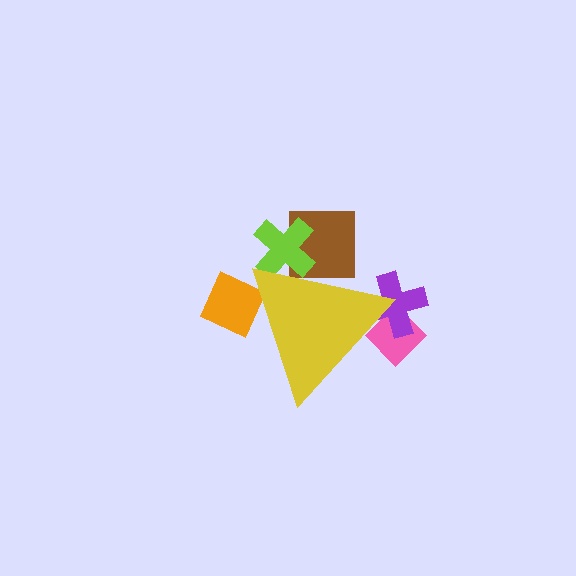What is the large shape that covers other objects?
A yellow triangle.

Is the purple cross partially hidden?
Yes, the purple cross is partially hidden behind the yellow triangle.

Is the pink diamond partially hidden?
Yes, the pink diamond is partially hidden behind the yellow triangle.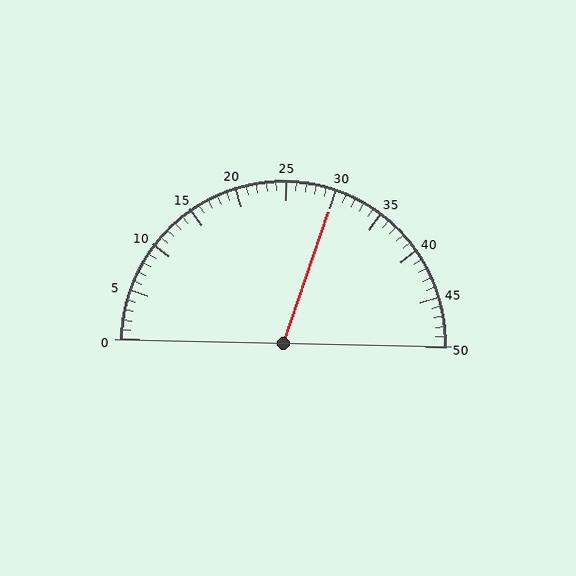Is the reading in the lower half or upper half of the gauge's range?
The reading is in the upper half of the range (0 to 50).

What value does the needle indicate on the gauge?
The needle indicates approximately 30.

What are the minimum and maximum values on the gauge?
The gauge ranges from 0 to 50.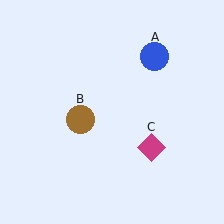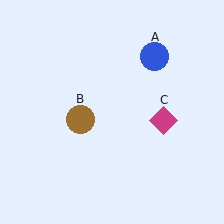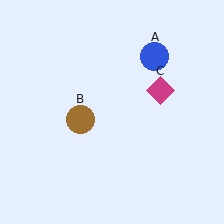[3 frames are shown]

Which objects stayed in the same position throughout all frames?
Blue circle (object A) and brown circle (object B) remained stationary.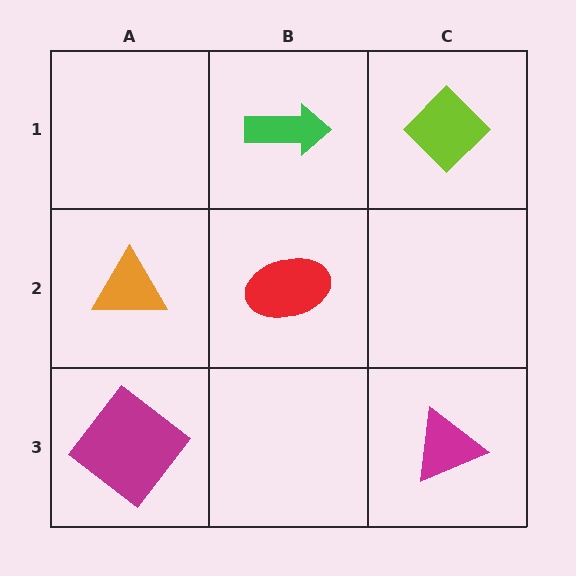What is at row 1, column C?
A lime diamond.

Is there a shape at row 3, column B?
No, that cell is empty.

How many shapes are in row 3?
2 shapes.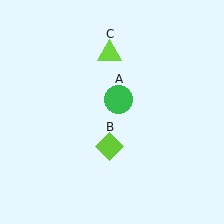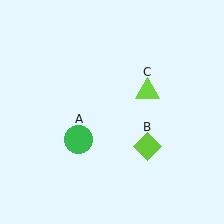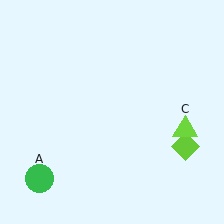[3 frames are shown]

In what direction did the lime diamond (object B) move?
The lime diamond (object B) moved right.